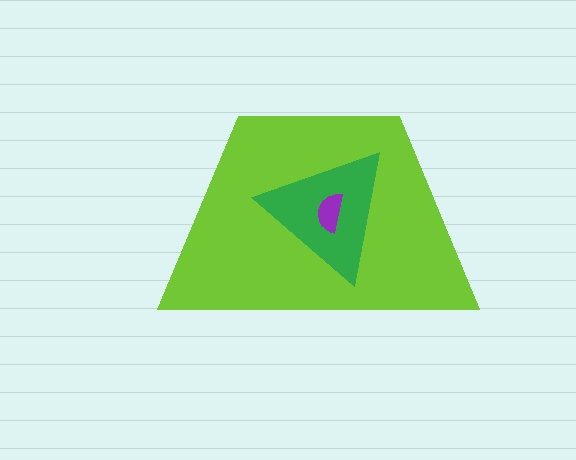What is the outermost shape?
The lime trapezoid.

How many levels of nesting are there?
3.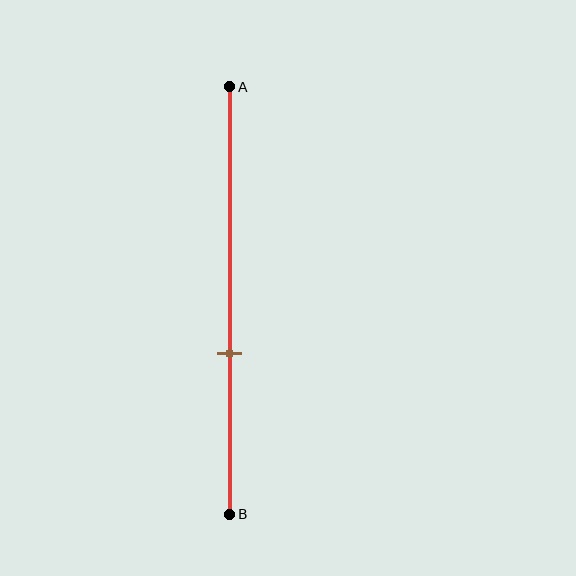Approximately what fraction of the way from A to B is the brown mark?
The brown mark is approximately 60% of the way from A to B.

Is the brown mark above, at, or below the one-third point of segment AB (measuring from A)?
The brown mark is below the one-third point of segment AB.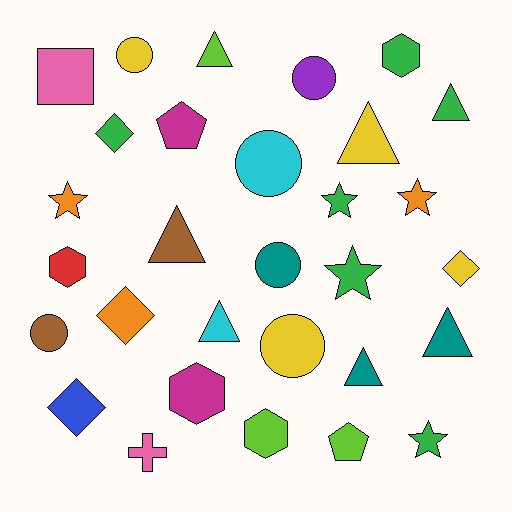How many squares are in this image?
There is 1 square.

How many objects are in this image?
There are 30 objects.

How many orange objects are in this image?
There are 3 orange objects.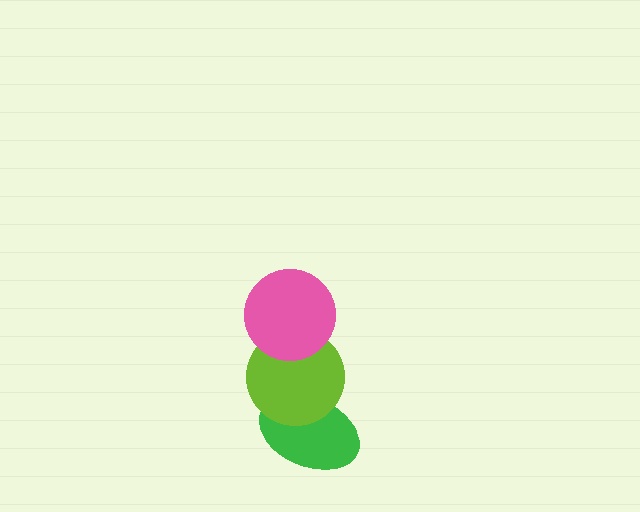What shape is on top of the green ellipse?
The lime circle is on top of the green ellipse.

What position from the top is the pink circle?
The pink circle is 1st from the top.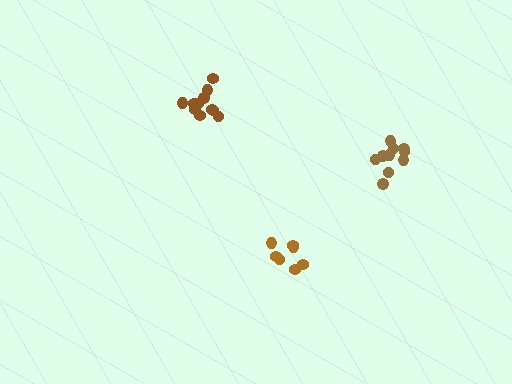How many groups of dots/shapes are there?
There are 3 groups.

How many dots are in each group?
Group 1: 10 dots, Group 2: 11 dots, Group 3: 7 dots (28 total).